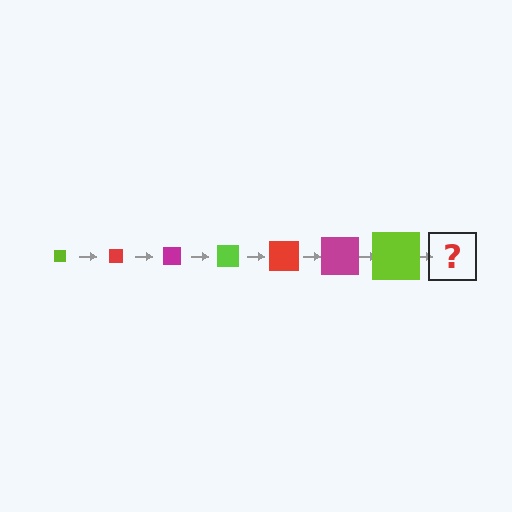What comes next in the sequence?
The next element should be a red square, larger than the previous one.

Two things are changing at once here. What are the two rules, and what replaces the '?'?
The two rules are that the square grows larger each step and the color cycles through lime, red, and magenta. The '?' should be a red square, larger than the previous one.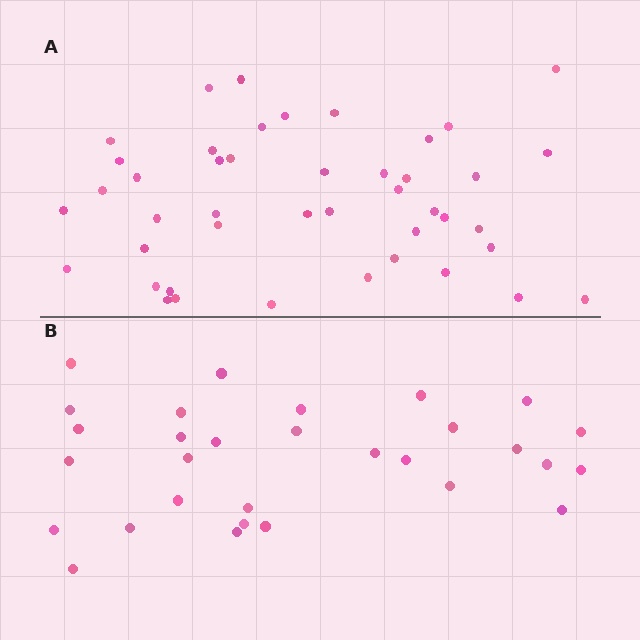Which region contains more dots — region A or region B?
Region A (the top region) has more dots.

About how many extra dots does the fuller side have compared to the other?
Region A has approximately 15 more dots than region B.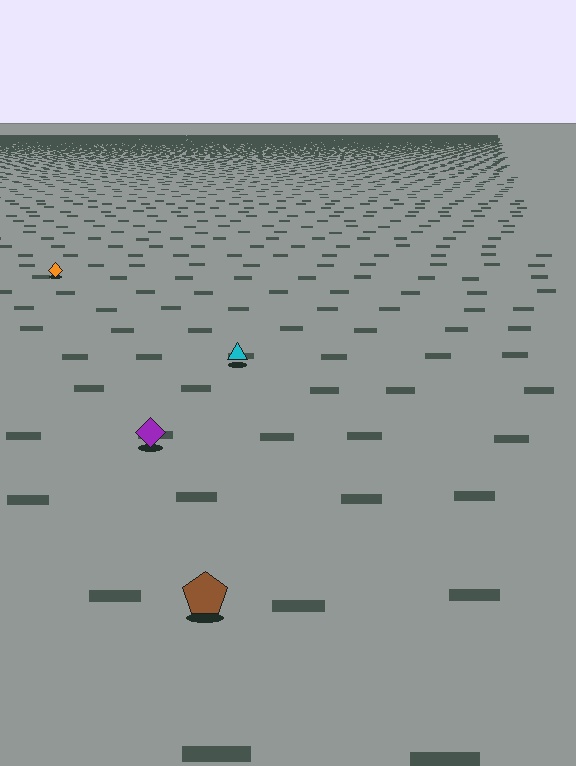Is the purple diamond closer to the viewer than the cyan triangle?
Yes. The purple diamond is closer — you can tell from the texture gradient: the ground texture is coarser near it.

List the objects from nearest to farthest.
From nearest to farthest: the brown pentagon, the purple diamond, the cyan triangle, the orange diamond.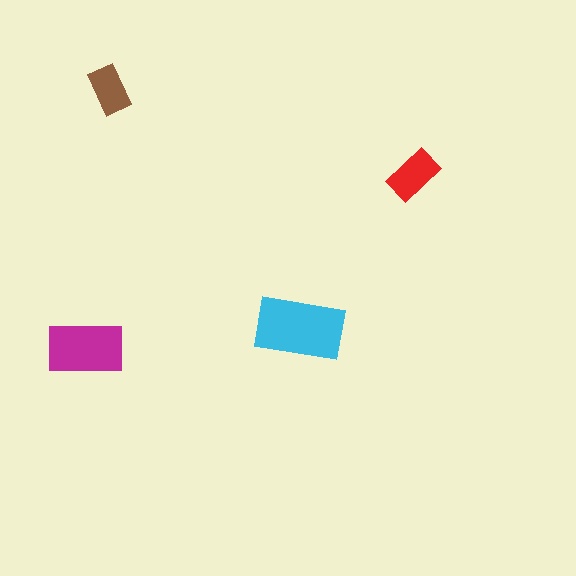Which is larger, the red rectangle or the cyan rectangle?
The cyan one.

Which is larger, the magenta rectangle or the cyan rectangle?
The cyan one.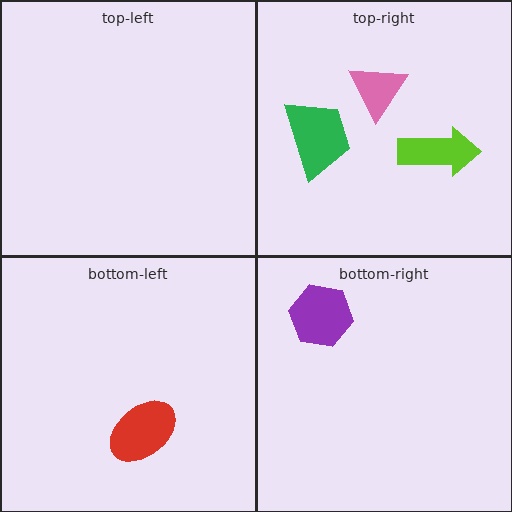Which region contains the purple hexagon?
The bottom-right region.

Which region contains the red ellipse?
The bottom-left region.